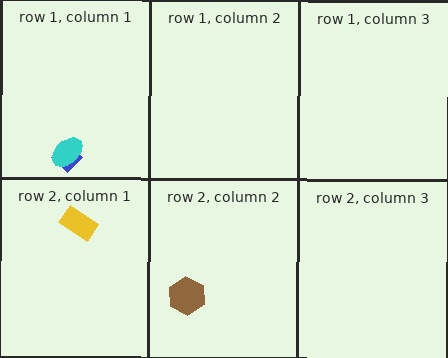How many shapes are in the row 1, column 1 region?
2.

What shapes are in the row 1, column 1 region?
The blue diamond, the cyan ellipse.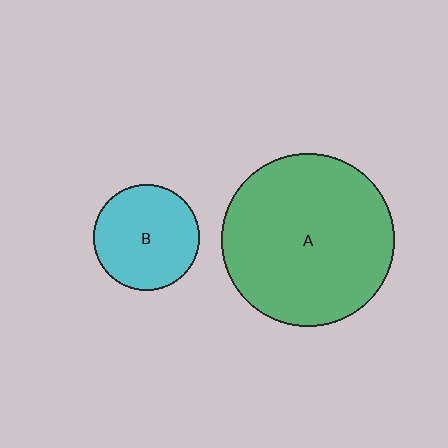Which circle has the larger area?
Circle A (green).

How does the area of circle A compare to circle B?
Approximately 2.7 times.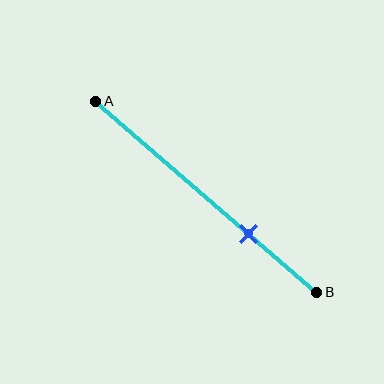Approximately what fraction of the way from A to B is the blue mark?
The blue mark is approximately 70% of the way from A to B.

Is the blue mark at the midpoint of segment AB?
No, the mark is at about 70% from A, not at the 50% midpoint.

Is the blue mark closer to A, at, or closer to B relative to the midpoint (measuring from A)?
The blue mark is closer to point B than the midpoint of segment AB.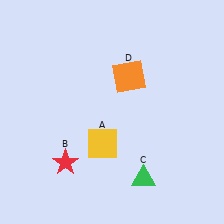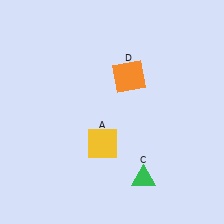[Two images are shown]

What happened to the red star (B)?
The red star (B) was removed in Image 2. It was in the bottom-left area of Image 1.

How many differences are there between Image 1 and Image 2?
There is 1 difference between the two images.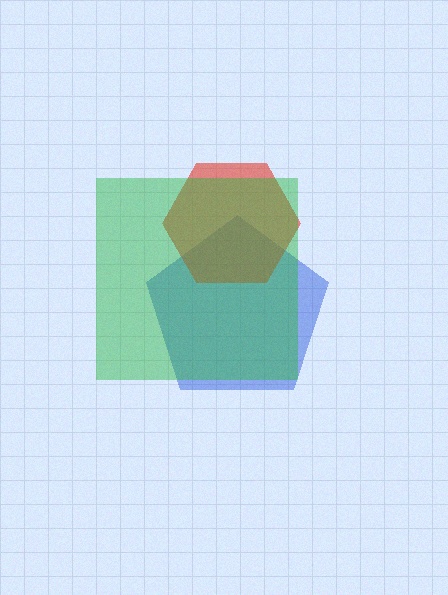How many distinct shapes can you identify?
There are 3 distinct shapes: a blue pentagon, a red hexagon, a green square.